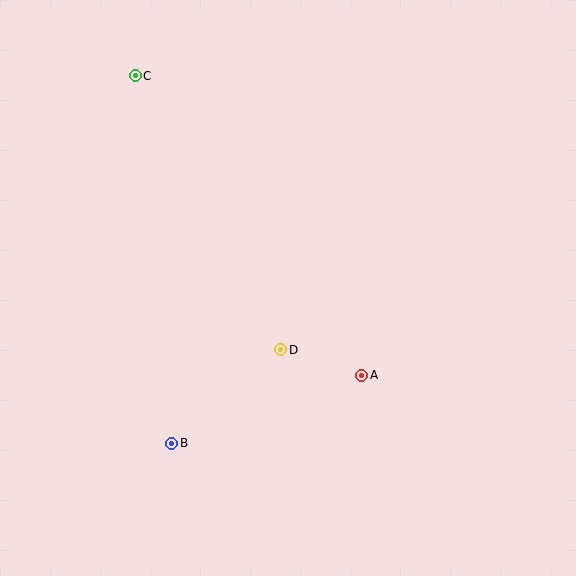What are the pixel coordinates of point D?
Point D is at (281, 350).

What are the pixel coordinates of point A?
Point A is at (362, 375).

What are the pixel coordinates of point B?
Point B is at (172, 443).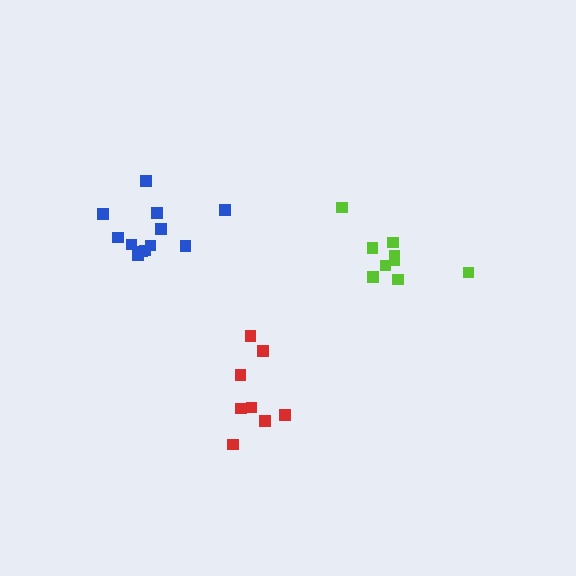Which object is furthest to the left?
The blue cluster is leftmost.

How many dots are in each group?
Group 1: 9 dots, Group 2: 8 dots, Group 3: 12 dots (29 total).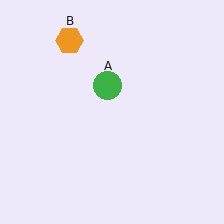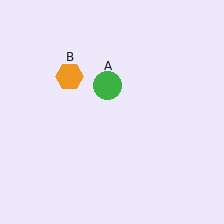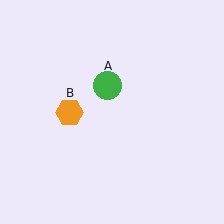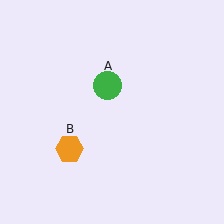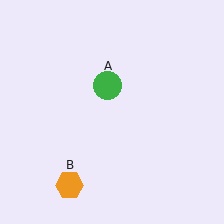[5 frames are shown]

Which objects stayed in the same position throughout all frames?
Green circle (object A) remained stationary.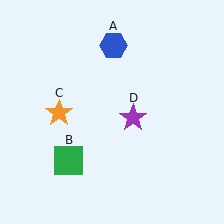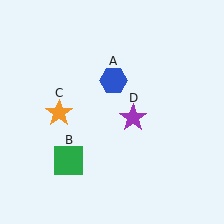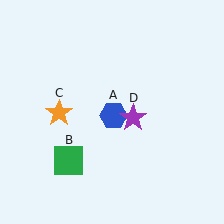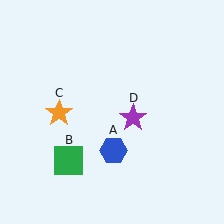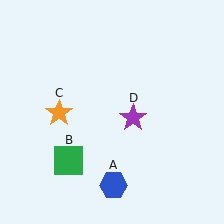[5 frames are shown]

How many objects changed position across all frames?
1 object changed position: blue hexagon (object A).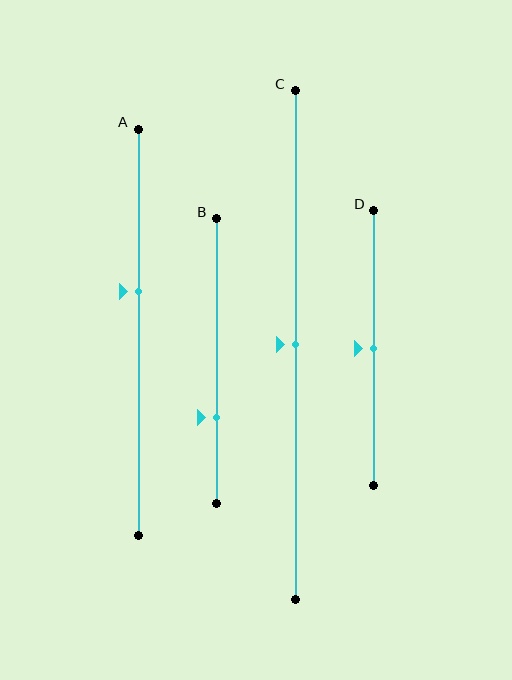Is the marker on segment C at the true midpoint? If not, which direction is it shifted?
Yes, the marker on segment C is at the true midpoint.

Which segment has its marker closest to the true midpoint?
Segment C has its marker closest to the true midpoint.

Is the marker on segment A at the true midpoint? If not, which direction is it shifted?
No, the marker on segment A is shifted upward by about 10% of the segment length.